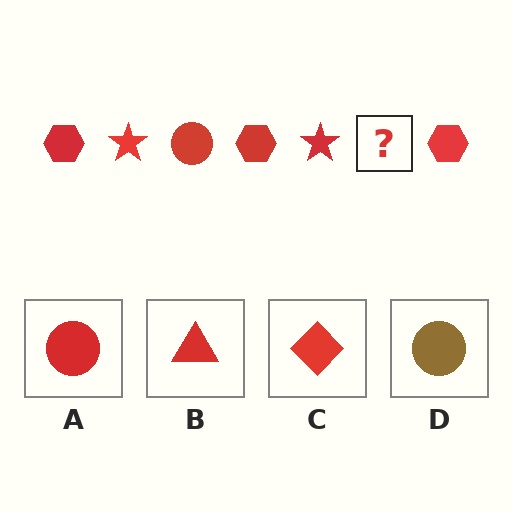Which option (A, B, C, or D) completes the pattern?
A.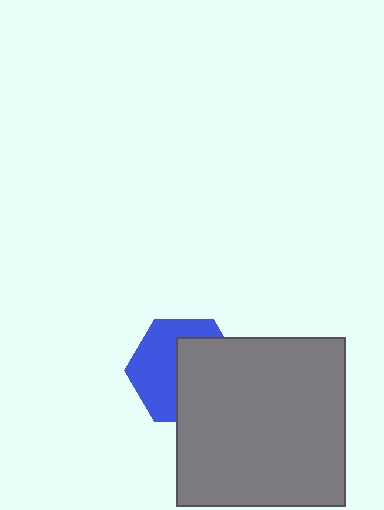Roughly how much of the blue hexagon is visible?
About half of it is visible (roughly 49%).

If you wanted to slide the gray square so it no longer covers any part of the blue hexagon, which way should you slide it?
Slide it right — that is the most direct way to separate the two shapes.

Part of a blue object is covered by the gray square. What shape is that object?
It is a hexagon.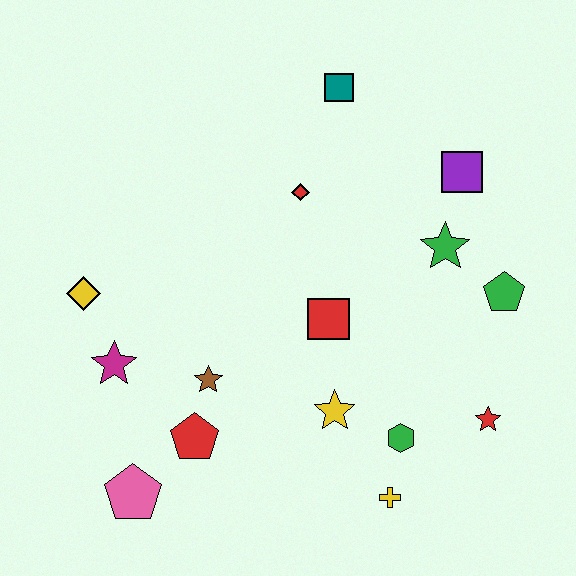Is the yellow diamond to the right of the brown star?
No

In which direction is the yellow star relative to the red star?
The yellow star is to the left of the red star.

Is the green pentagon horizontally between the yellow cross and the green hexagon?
No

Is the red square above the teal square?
No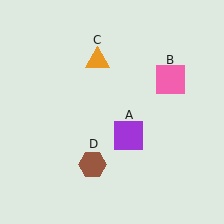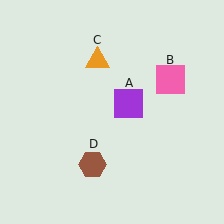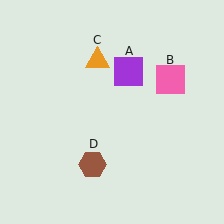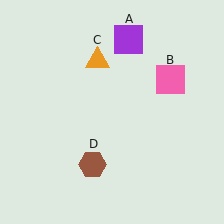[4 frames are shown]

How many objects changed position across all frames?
1 object changed position: purple square (object A).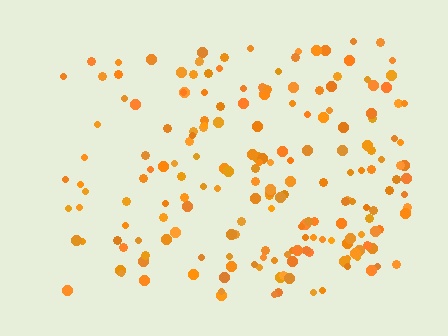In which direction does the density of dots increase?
From left to right, with the right side densest.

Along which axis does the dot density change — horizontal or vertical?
Horizontal.